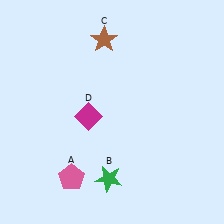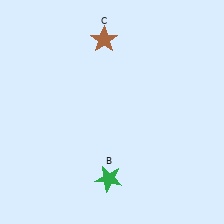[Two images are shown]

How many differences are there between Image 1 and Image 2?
There are 2 differences between the two images.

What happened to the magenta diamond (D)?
The magenta diamond (D) was removed in Image 2. It was in the bottom-left area of Image 1.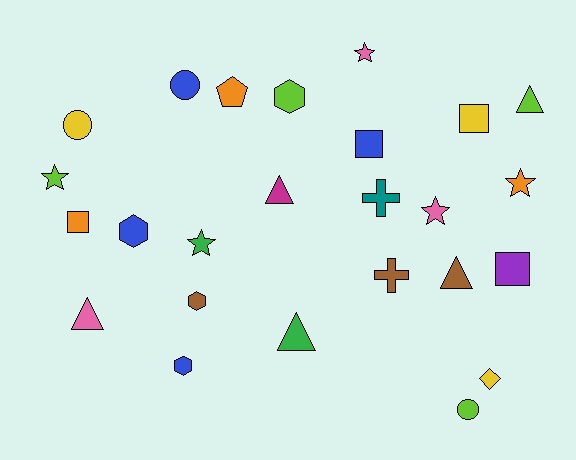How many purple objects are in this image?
There is 1 purple object.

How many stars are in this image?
There are 5 stars.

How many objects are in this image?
There are 25 objects.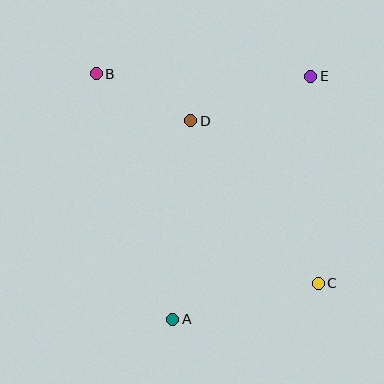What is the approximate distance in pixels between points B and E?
The distance between B and E is approximately 215 pixels.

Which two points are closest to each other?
Points B and D are closest to each other.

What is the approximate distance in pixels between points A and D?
The distance between A and D is approximately 199 pixels.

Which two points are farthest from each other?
Points B and C are farthest from each other.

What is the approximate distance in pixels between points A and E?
The distance between A and E is approximately 280 pixels.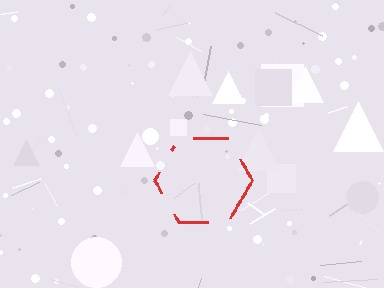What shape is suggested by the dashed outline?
The dashed outline suggests a hexagon.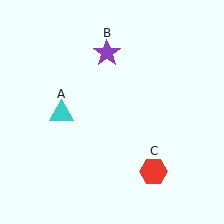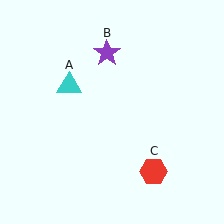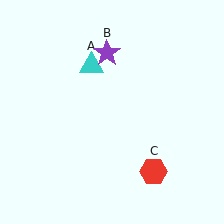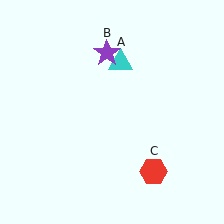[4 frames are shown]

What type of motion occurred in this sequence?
The cyan triangle (object A) rotated clockwise around the center of the scene.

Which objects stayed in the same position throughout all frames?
Purple star (object B) and red hexagon (object C) remained stationary.